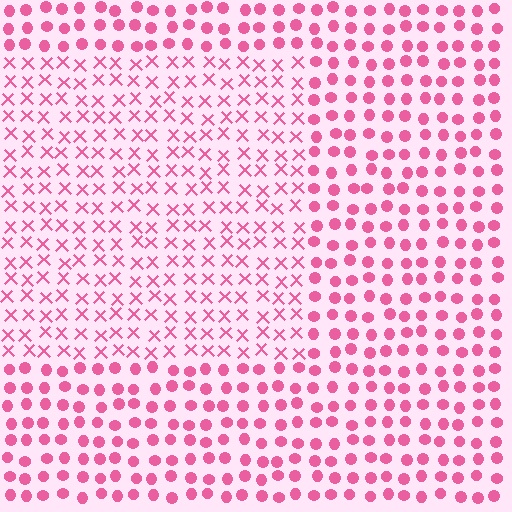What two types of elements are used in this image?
The image uses X marks inside the rectangle region and circles outside it.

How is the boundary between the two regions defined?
The boundary is defined by a change in element shape: X marks inside vs. circles outside. All elements share the same color and spacing.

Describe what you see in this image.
The image is filled with small pink elements arranged in a uniform grid. A rectangle-shaped region contains X marks, while the surrounding area contains circles. The boundary is defined purely by the change in element shape.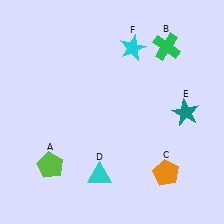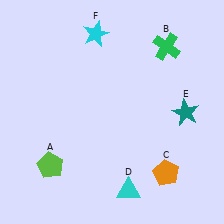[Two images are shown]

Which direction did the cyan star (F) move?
The cyan star (F) moved left.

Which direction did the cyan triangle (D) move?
The cyan triangle (D) moved right.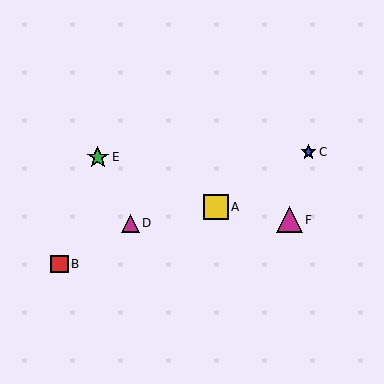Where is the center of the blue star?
The center of the blue star is at (309, 152).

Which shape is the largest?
The magenta triangle (labeled F) is the largest.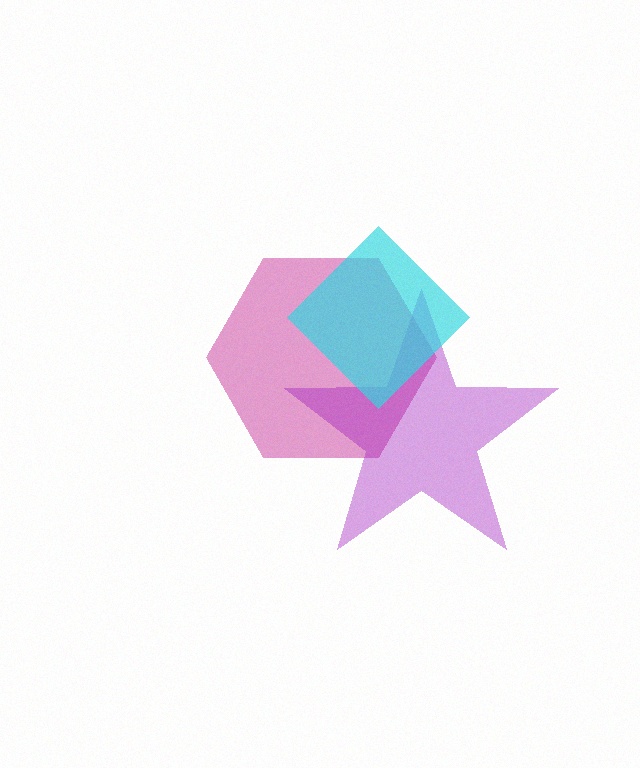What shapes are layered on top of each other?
The layered shapes are: a magenta hexagon, a purple star, a cyan diamond.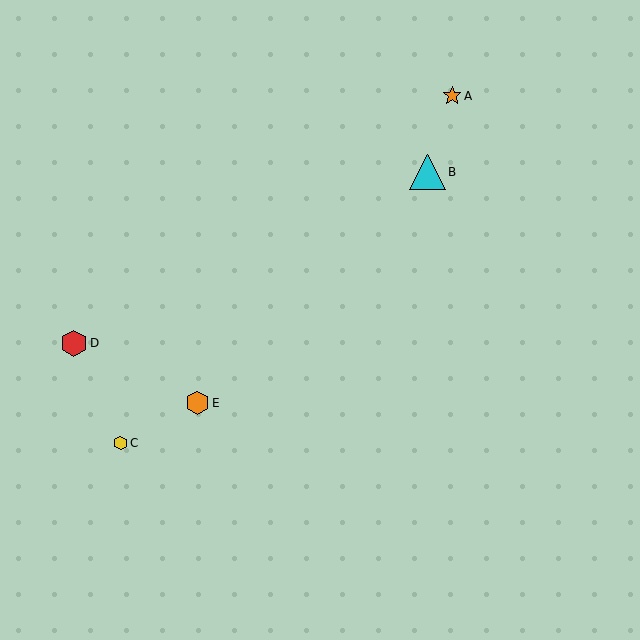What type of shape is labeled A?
Shape A is an orange star.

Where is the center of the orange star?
The center of the orange star is at (452, 96).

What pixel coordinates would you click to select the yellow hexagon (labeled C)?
Click at (121, 443) to select the yellow hexagon C.